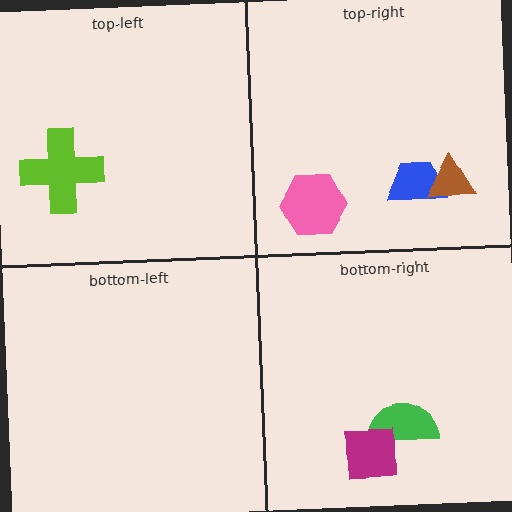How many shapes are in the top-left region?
1.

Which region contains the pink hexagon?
The top-right region.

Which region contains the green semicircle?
The bottom-right region.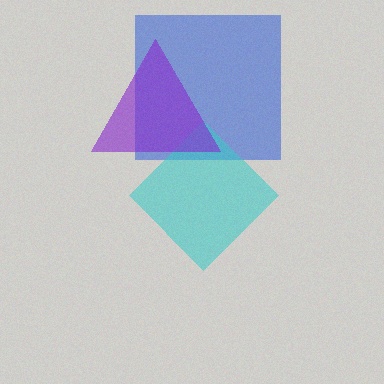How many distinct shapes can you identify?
There are 3 distinct shapes: a blue square, a cyan diamond, a purple triangle.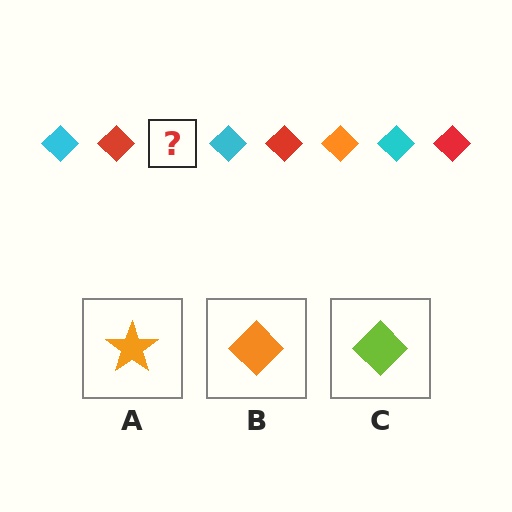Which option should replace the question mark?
Option B.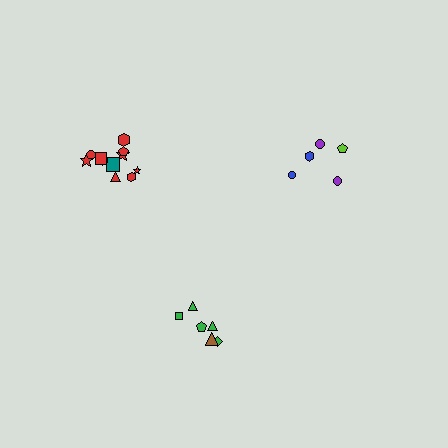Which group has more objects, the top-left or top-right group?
The top-left group.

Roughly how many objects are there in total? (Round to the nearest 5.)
Roughly 25 objects in total.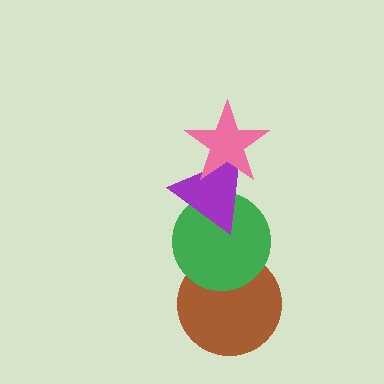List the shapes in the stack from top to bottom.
From top to bottom: the pink star, the purple triangle, the green circle, the brown circle.